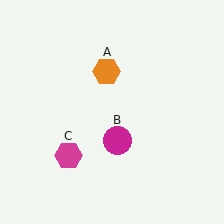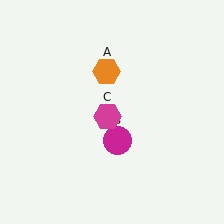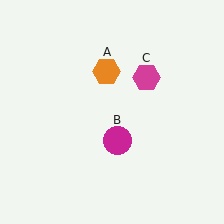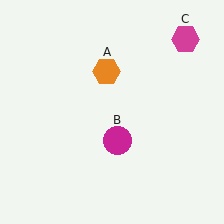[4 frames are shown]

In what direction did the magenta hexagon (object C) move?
The magenta hexagon (object C) moved up and to the right.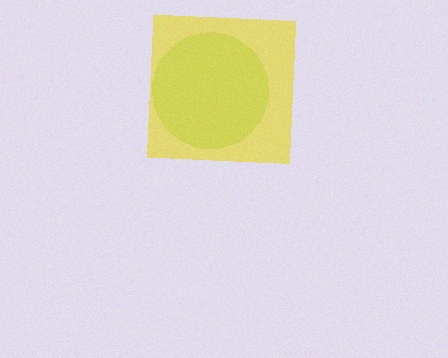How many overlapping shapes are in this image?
There are 2 overlapping shapes in the image.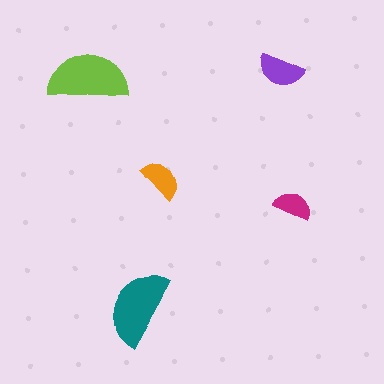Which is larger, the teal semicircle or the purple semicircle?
The teal one.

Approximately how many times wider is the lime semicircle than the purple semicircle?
About 2 times wider.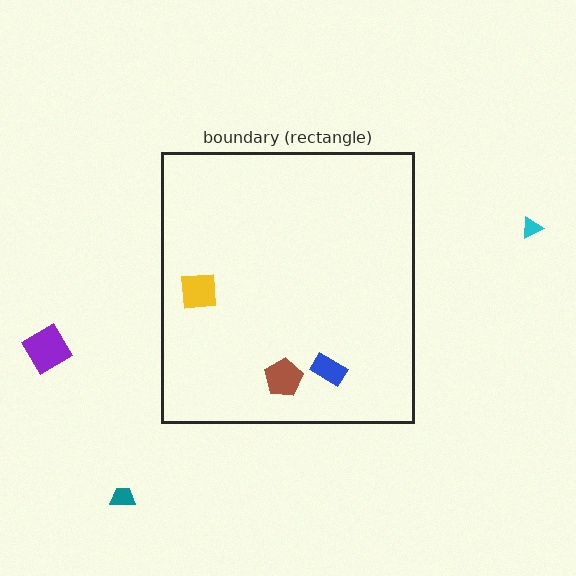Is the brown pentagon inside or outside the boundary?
Inside.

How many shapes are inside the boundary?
3 inside, 3 outside.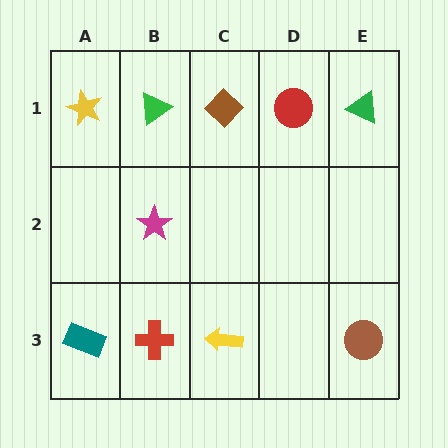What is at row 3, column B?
A red cross.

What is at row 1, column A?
A yellow star.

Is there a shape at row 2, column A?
No, that cell is empty.